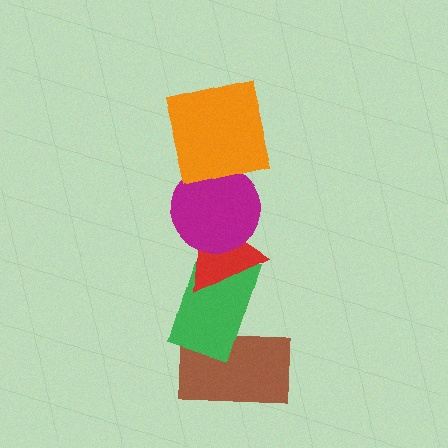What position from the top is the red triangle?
The red triangle is 3rd from the top.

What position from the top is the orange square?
The orange square is 1st from the top.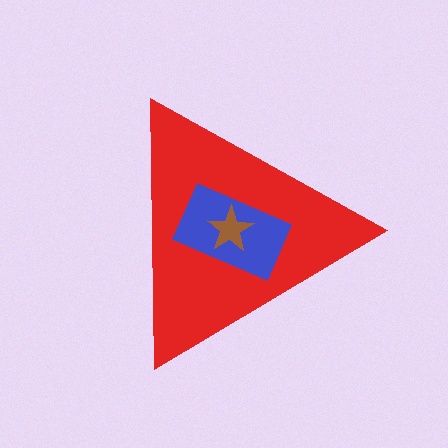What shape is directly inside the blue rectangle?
The brown star.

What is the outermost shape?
The red triangle.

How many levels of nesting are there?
3.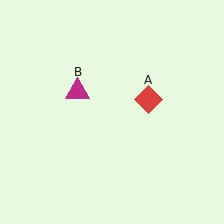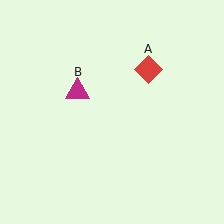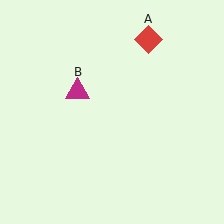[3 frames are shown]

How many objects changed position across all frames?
1 object changed position: red diamond (object A).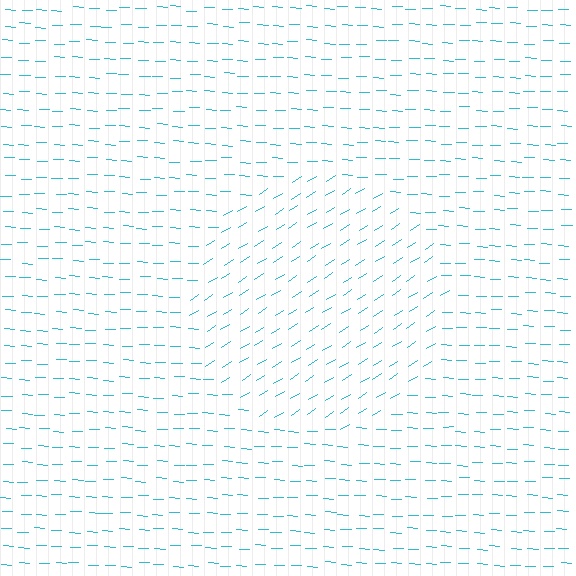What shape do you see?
I see a circle.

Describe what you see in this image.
The image is filled with small cyan line segments. A circle region in the image has lines oriented differently from the surrounding lines, creating a visible texture boundary.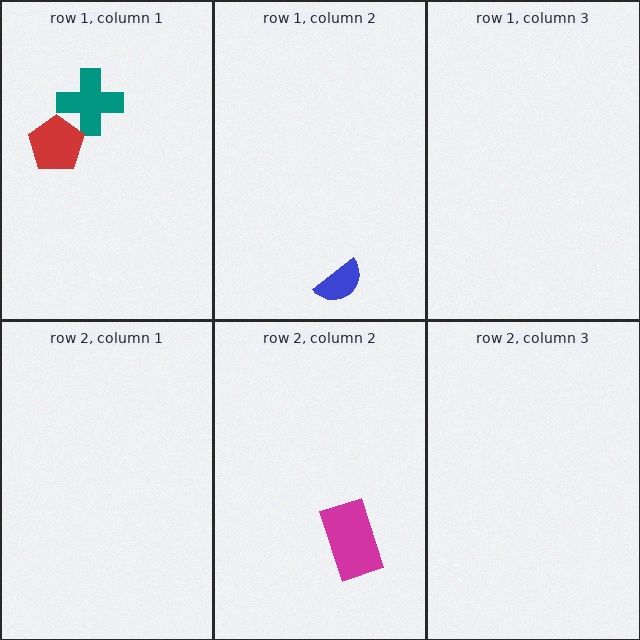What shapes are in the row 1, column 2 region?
The blue semicircle.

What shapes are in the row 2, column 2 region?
The magenta rectangle.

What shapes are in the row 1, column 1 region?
The teal cross, the red pentagon.